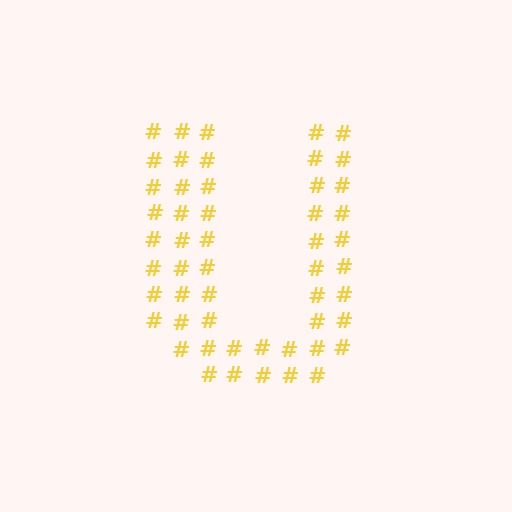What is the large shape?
The large shape is the letter U.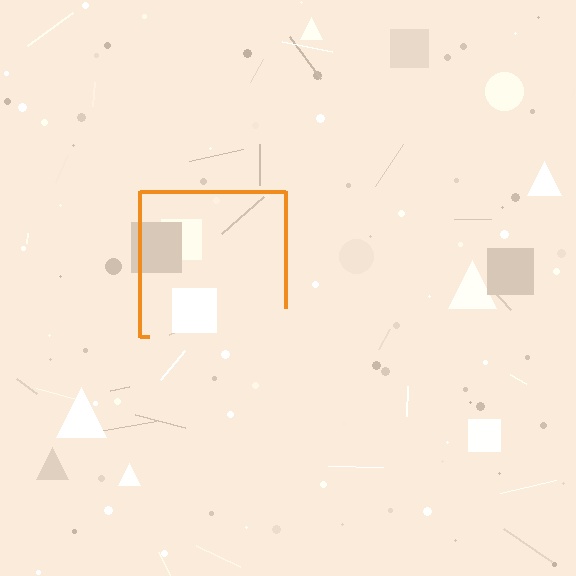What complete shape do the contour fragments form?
The contour fragments form a square.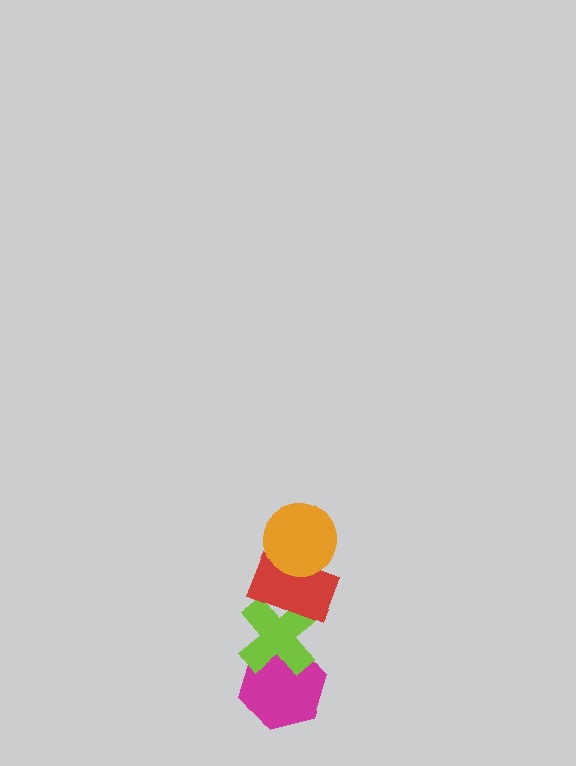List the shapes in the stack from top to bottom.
From top to bottom: the orange circle, the red rectangle, the lime cross, the magenta hexagon.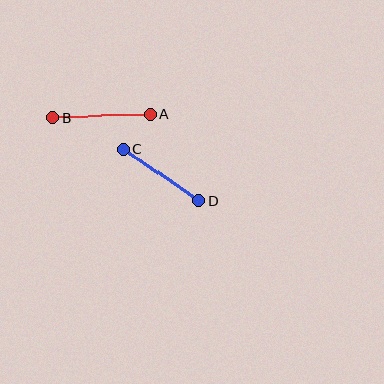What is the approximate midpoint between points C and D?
The midpoint is at approximately (161, 175) pixels.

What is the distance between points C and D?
The distance is approximately 91 pixels.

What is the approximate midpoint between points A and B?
The midpoint is at approximately (101, 116) pixels.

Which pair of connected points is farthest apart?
Points A and B are farthest apart.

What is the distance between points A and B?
The distance is approximately 97 pixels.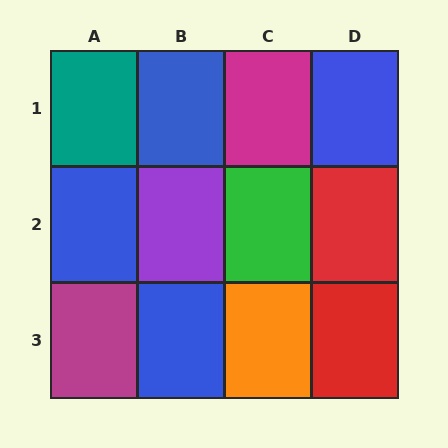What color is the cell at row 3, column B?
Blue.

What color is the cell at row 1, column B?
Blue.